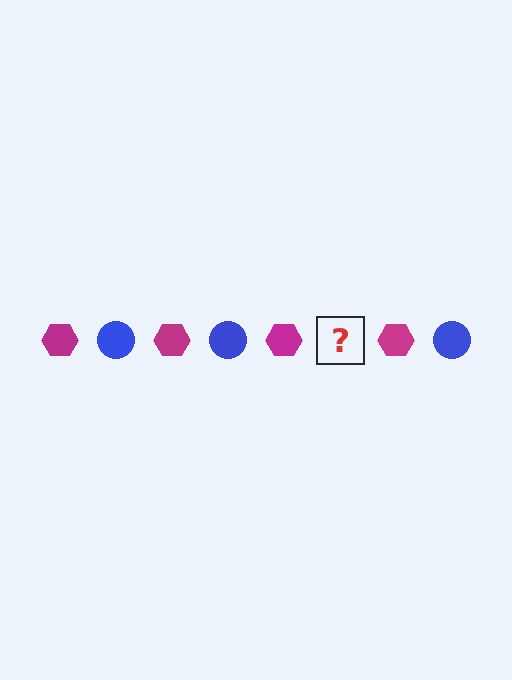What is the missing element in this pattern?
The missing element is a blue circle.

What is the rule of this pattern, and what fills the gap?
The rule is that the pattern alternates between magenta hexagon and blue circle. The gap should be filled with a blue circle.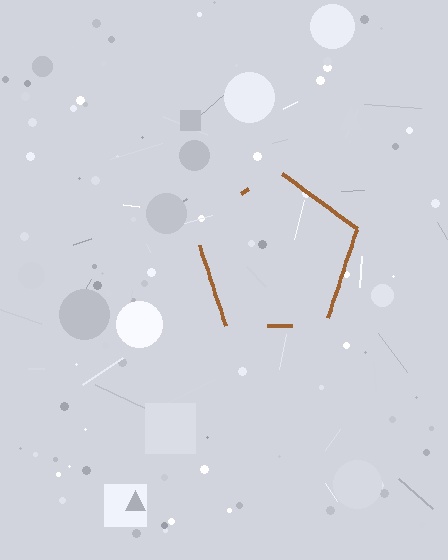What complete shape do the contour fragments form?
The contour fragments form a pentagon.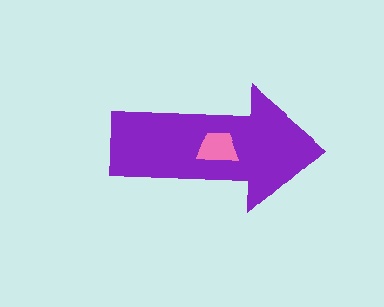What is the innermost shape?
The pink trapezoid.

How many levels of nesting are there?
2.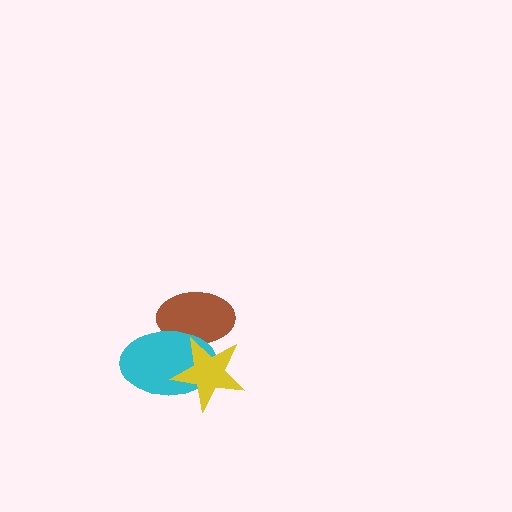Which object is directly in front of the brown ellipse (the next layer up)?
The cyan ellipse is directly in front of the brown ellipse.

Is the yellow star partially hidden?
No, no other shape covers it.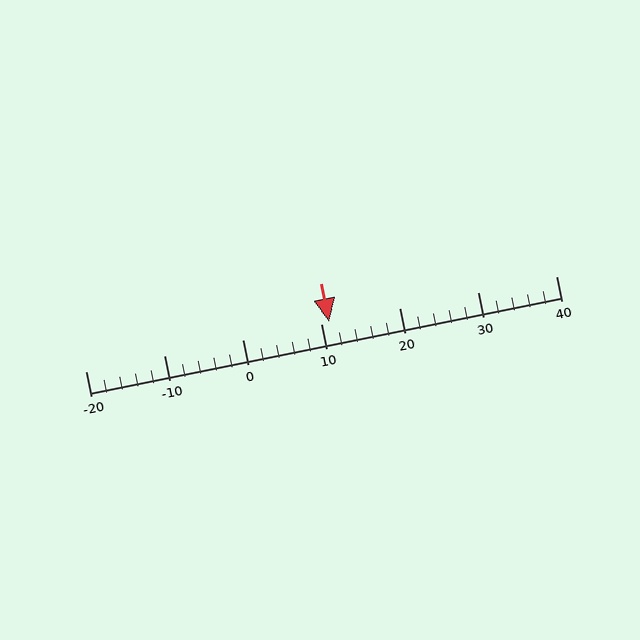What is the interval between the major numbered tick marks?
The major tick marks are spaced 10 units apart.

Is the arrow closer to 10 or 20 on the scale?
The arrow is closer to 10.